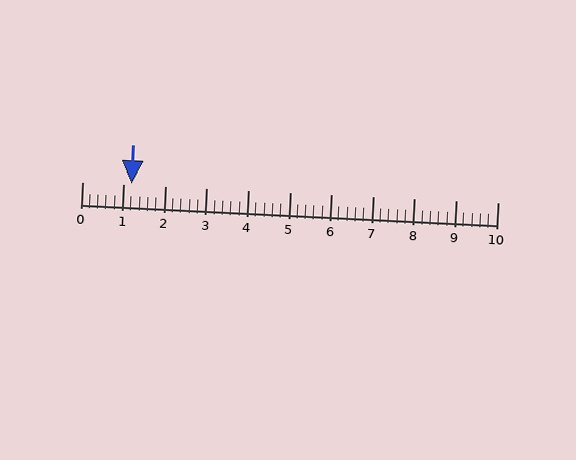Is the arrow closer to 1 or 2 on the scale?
The arrow is closer to 1.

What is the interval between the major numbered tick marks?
The major tick marks are spaced 1 units apart.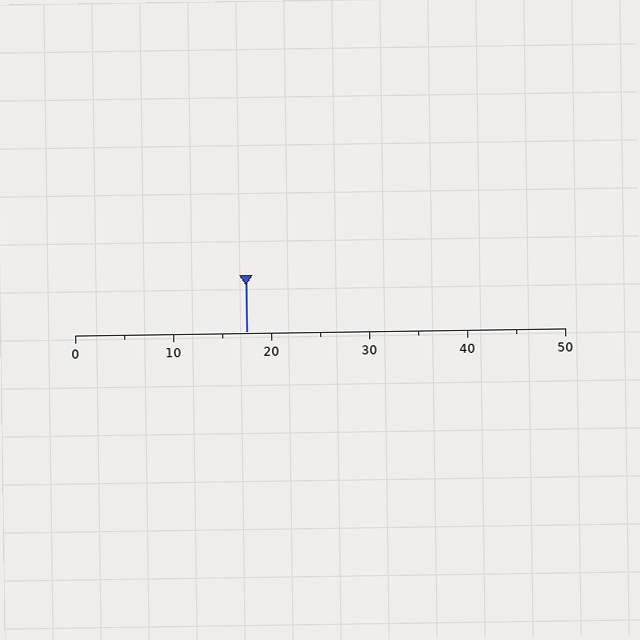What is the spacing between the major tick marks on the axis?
The major ticks are spaced 10 apart.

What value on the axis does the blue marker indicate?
The marker indicates approximately 17.5.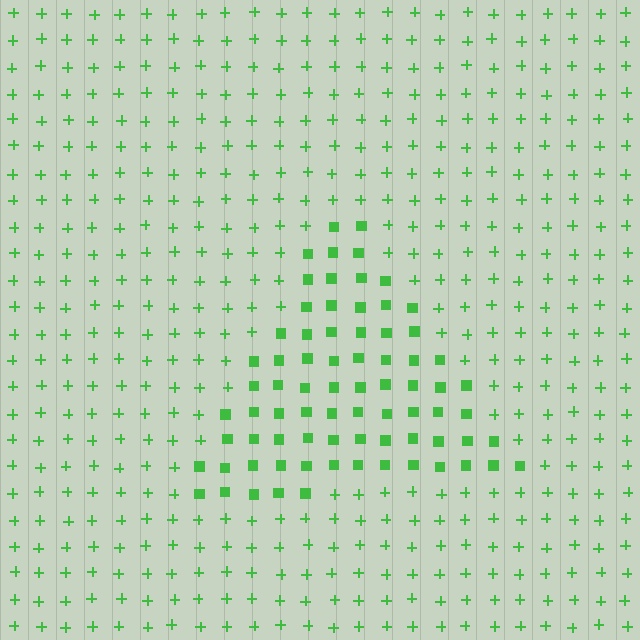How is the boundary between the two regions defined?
The boundary is defined by a change in element shape: squares inside vs. plus signs outside. All elements share the same color and spacing.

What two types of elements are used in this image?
The image uses squares inside the triangle region and plus signs outside it.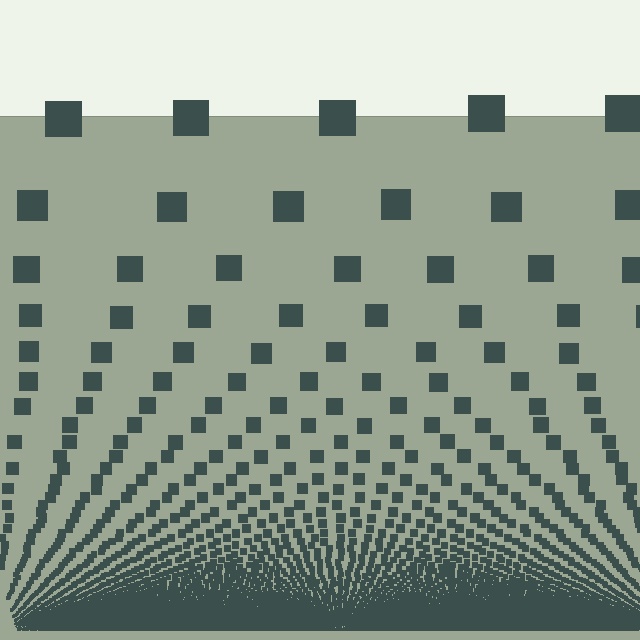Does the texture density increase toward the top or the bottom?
Density increases toward the bottom.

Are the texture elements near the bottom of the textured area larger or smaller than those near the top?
Smaller. The gradient is inverted — elements near the bottom are smaller and denser.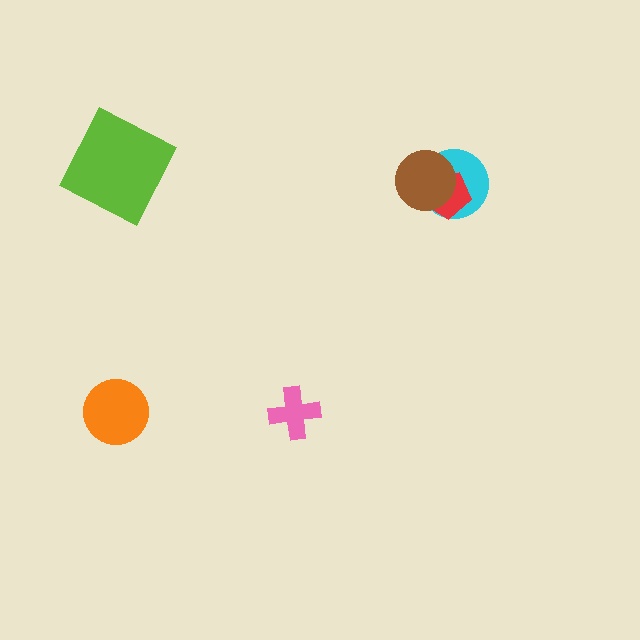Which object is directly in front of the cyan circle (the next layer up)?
The red pentagon is directly in front of the cyan circle.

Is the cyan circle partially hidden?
Yes, it is partially covered by another shape.